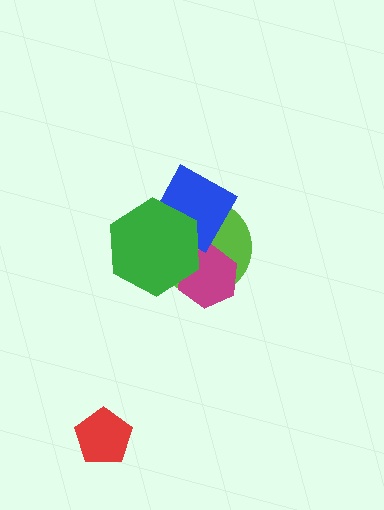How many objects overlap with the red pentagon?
0 objects overlap with the red pentagon.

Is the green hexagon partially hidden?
No, no other shape covers it.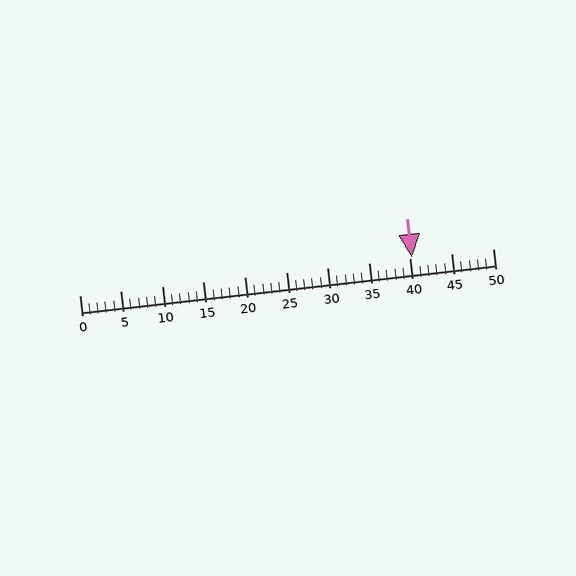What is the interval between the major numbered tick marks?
The major tick marks are spaced 5 units apart.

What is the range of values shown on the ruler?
The ruler shows values from 0 to 50.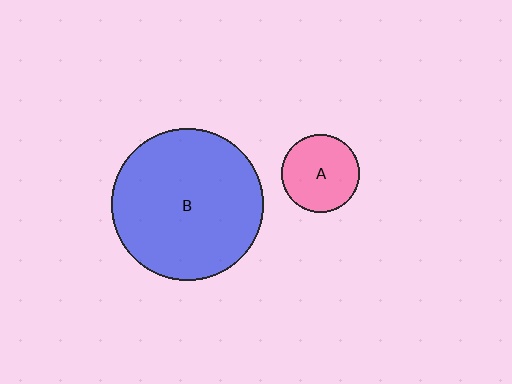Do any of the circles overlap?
No, none of the circles overlap.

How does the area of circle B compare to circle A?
Approximately 3.9 times.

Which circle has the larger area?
Circle B (blue).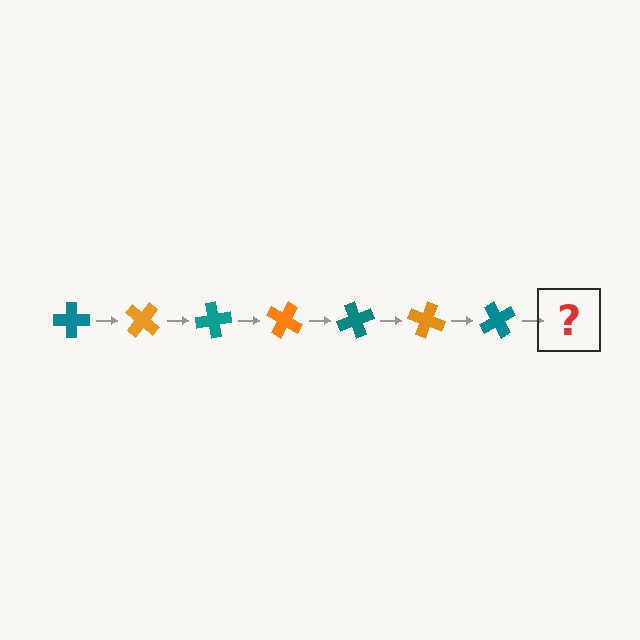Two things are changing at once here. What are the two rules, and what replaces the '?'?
The two rules are that it rotates 40 degrees each step and the color cycles through teal and orange. The '?' should be an orange cross, rotated 280 degrees from the start.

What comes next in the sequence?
The next element should be an orange cross, rotated 280 degrees from the start.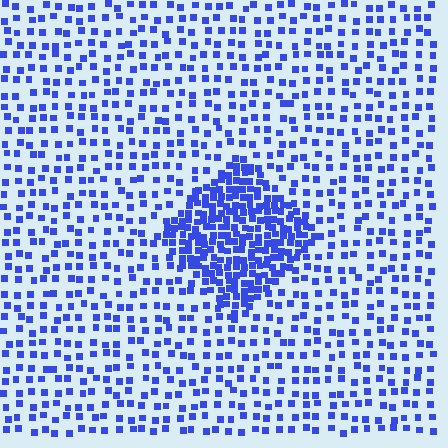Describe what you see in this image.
The image contains small blue elements arranged at two different densities. A diamond-shaped region is visible where the elements are more densely packed than the surrounding area.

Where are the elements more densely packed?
The elements are more densely packed inside the diamond boundary.